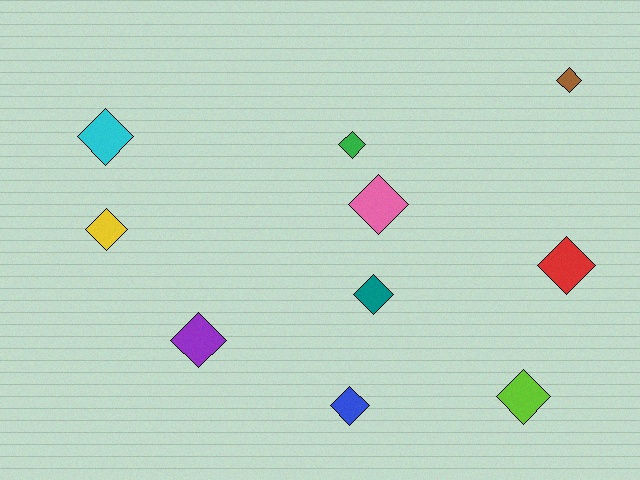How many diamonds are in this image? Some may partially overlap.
There are 10 diamonds.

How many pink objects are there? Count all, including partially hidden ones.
There is 1 pink object.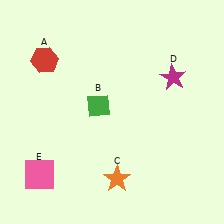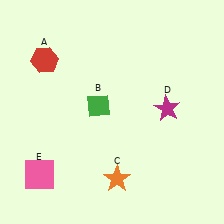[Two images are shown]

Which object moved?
The magenta star (D) moved down.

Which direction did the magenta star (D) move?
The magenta star (D) moved down.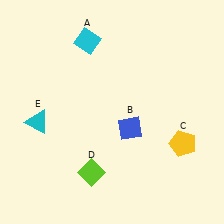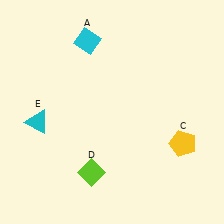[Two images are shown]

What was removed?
The blue diamond (B) was removed in Image 2.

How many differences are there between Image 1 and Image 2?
There is 1 difference between the two images.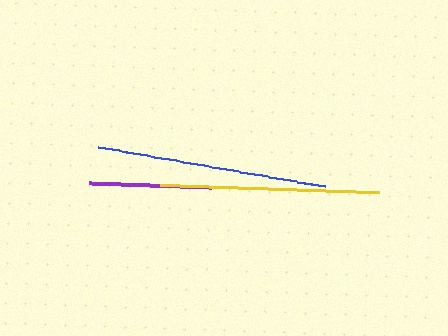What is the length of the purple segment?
The purple segment is approximately 122 pixels long.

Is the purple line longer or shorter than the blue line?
The blue line is longer than the purple line.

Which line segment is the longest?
The blue line is the longest at approximately 231 pixels.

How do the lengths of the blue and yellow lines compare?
The blue and yellow lines are approximately the same length.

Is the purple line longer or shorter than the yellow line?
The yellow line is longer than the purple line.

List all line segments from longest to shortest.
From longest to shortest: blue, yellow, purple.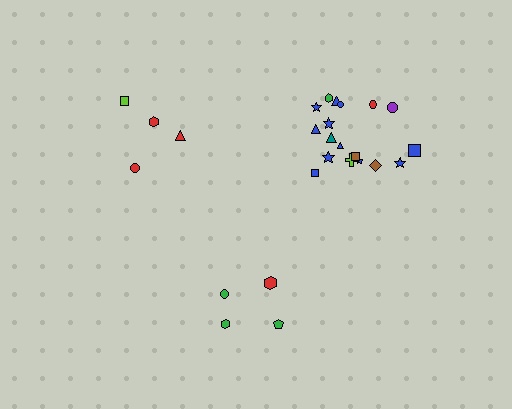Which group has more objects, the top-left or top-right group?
The top-right group.